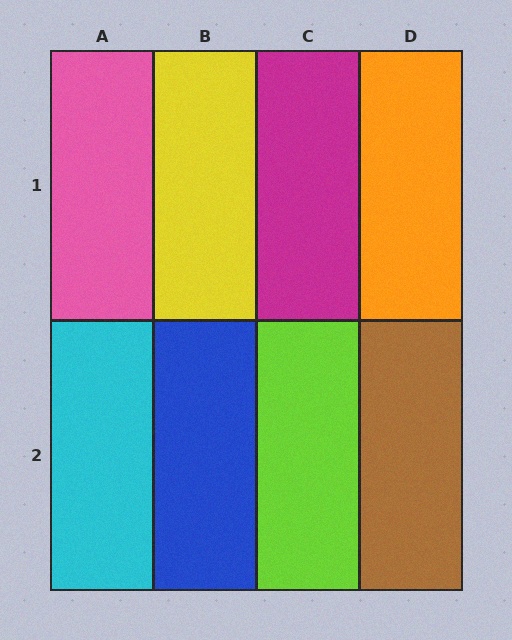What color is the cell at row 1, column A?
Pink.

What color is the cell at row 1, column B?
Yellow.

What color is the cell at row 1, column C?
Magenta.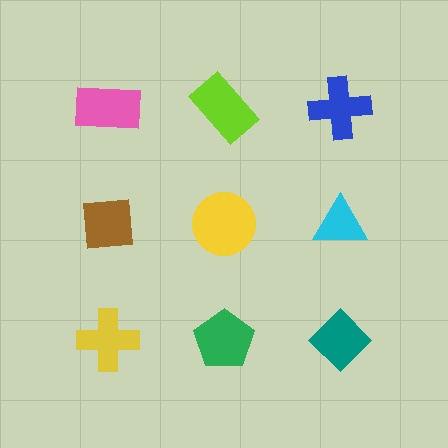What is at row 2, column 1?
A brown square.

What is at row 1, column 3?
A blue cross.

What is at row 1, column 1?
A pink rectangle.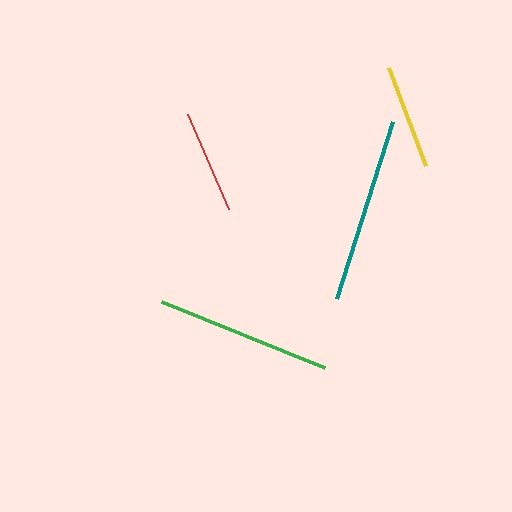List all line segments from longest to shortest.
From longest to shortest: teal, green, yellow, red.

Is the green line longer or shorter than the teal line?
The teal line is longer than the green line.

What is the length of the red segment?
The red segment is approximately 104 pixels long.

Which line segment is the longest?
The teal line is the longest at approximately 186 pixels.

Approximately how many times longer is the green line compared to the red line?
The green line is approximately 1.7 times the length of the red line.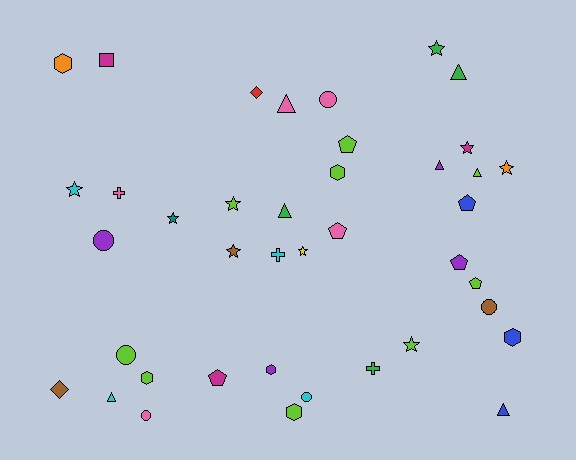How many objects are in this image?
There are 40 objects.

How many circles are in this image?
There are 6 circles.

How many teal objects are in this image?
There is 1 teal object.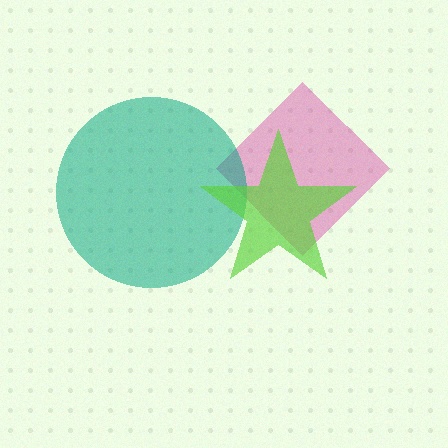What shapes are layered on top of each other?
The layered shapes are: a magenta diamond, a teal circle, a lime star.